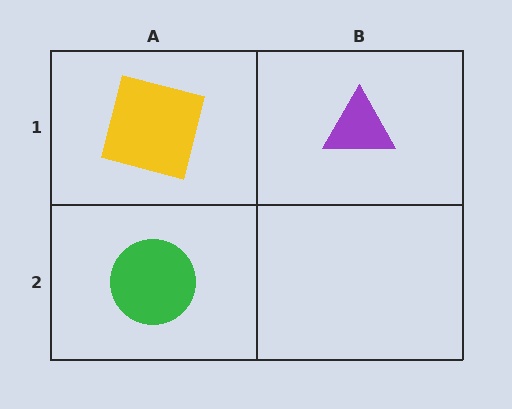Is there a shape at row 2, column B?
No, that cell is empty.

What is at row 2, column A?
A green circle.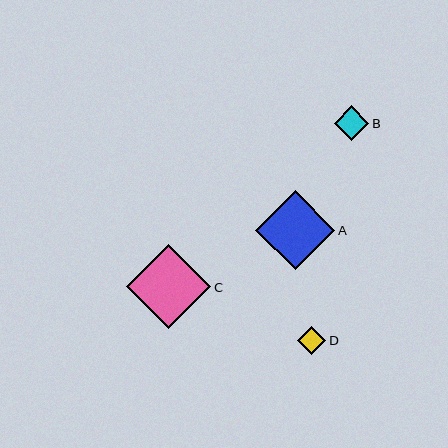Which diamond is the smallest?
Diamond D is the smallest with a size of approximately 28 pixels.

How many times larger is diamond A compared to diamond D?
Diamond A is approximately 2.9 times the size of diamond D.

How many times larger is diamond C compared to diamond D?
Diamond C is approximately 3.0 times the size of diamond D.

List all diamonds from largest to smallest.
From largest to smallest: C, A, B, D.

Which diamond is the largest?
Diamond C is the largest with a size of approximately 84 pixels.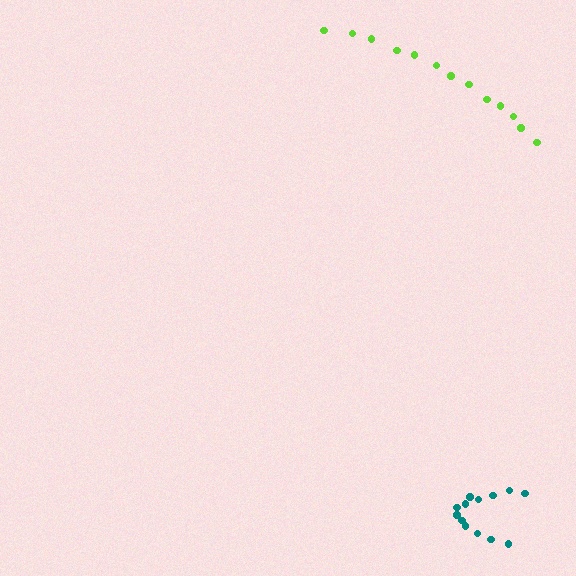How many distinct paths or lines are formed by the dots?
There are 2 distinct paths.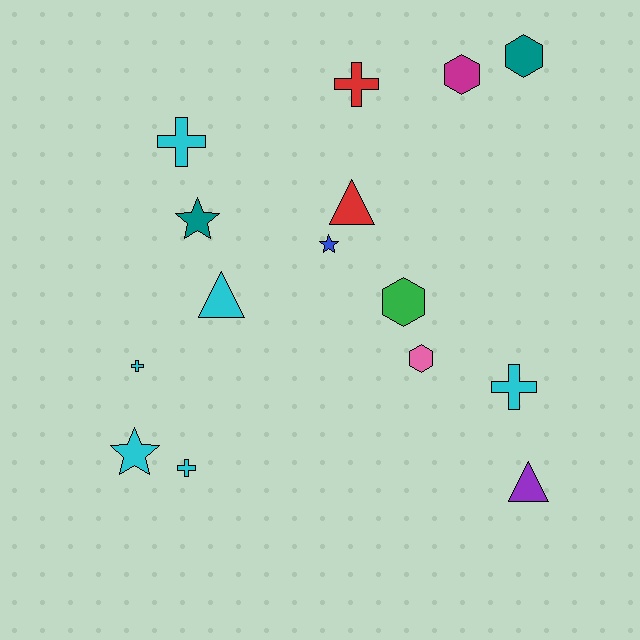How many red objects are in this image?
There are 2 red objects.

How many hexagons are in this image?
There are 4 hexagons.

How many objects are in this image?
There are 15 objects.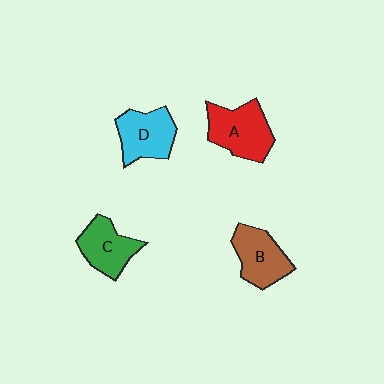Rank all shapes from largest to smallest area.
From largest to smallest: A (red), D (cyan), B (brown), C (green).